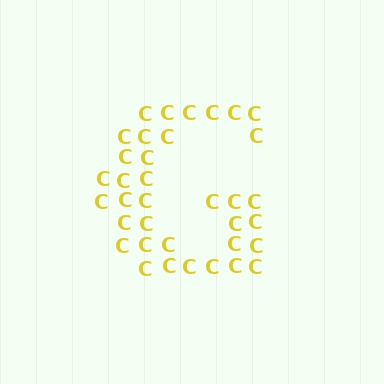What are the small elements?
The small elements are letter C's.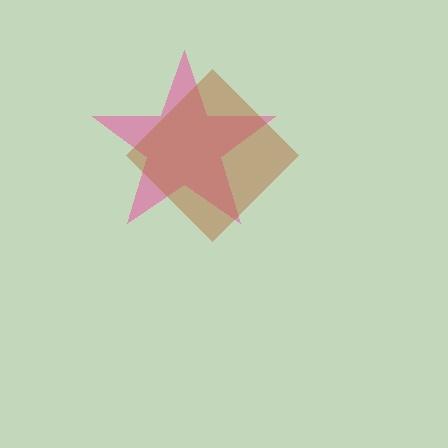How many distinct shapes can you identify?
There are 2 distinct shapes: a pink star, a brown diamond.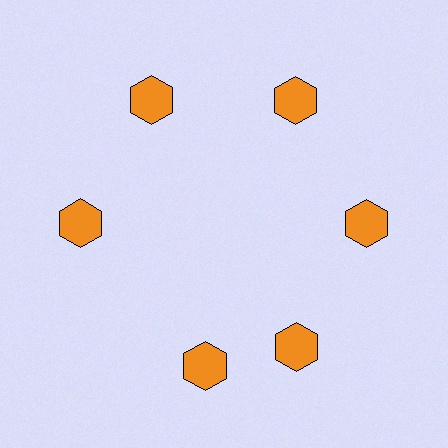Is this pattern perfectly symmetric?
No. The 6 orange hexagons are arranged in a ring, but one element near the 7 o'clock position is rotated out of alignment along the ring, breaking the 6-fold rotational symmetry.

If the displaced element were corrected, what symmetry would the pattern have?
It would have 6-fold rotational symmetry — the pattern would map onto itself every 60 degrees.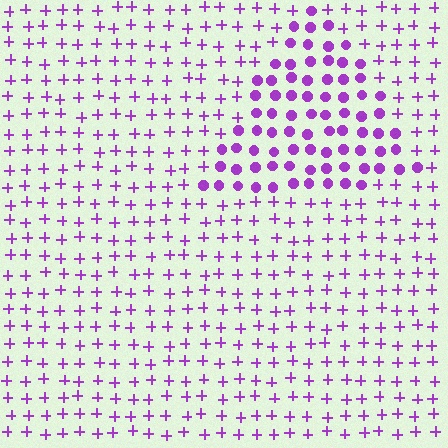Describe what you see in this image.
The image is filled with small purple elements arranged in a uniform grid. A triangle-shaped region contains circles, while the surrounding area contains plus signs. The boundary is defined purely by the change in element shape.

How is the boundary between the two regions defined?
The boundary is defined by a change in element shape: circles inside vs. plus signs outside. All elements share the same color and spacing.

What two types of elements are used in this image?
The image uses circles inside the triangle region and plus signs outside it.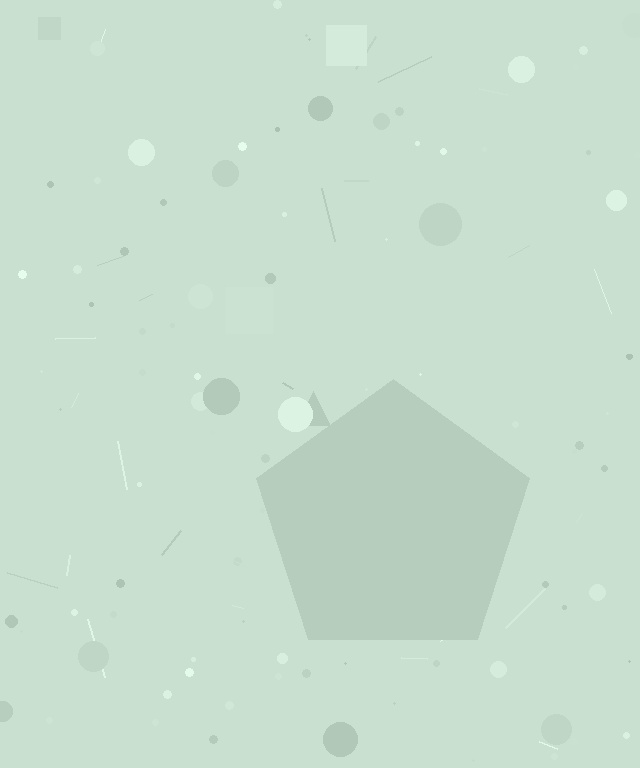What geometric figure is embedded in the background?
A pentagon is embedded in the background.